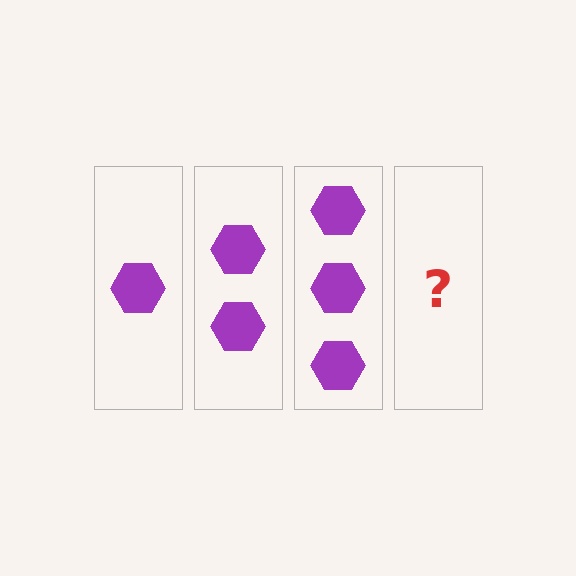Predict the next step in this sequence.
The next step is 4 hexagons.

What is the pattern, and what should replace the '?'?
The pattern is that each step adds one more hexagon. The '?' should be 4 hexagons.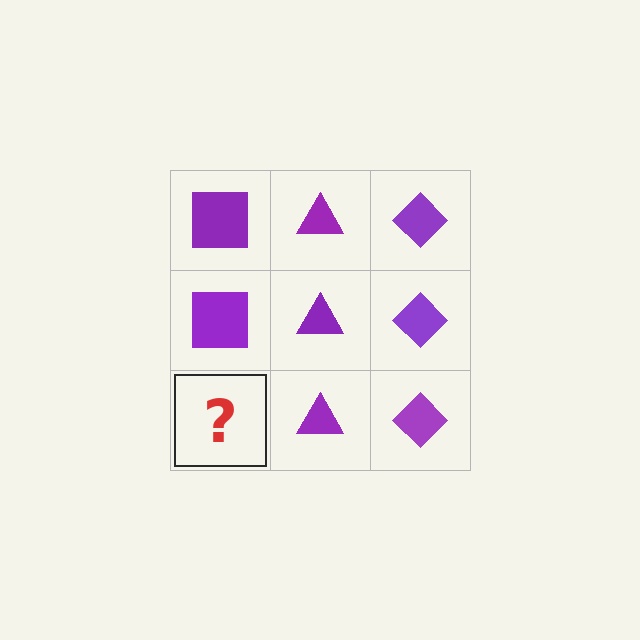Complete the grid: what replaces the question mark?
The question mark should be replaced with a purple square.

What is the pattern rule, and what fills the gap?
The rule is that each column has a consistent shape. The gap should be filled with a purple square.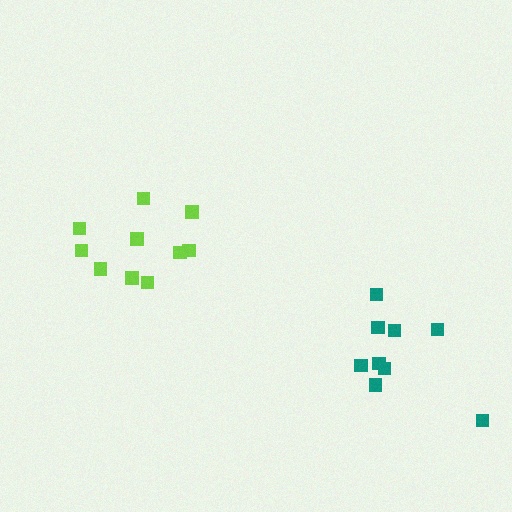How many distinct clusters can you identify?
There are 2 distinct clusters.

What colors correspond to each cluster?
The clusters are colored: teal, lime.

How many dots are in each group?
Group 1: 9 dots, Group 2: 10 dots (19 total).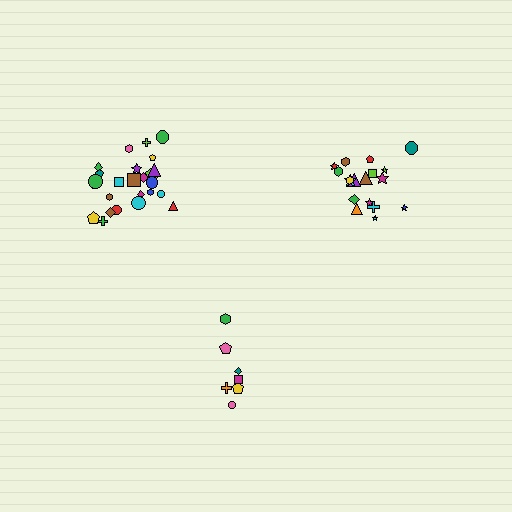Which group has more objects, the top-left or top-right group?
The top-left group.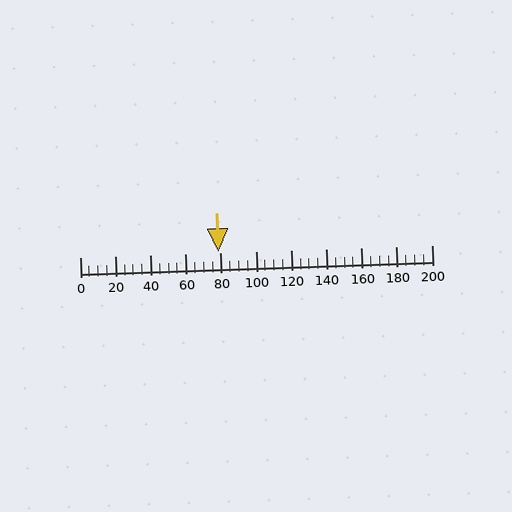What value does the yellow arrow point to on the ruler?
The yellow arrow points to approximately 79.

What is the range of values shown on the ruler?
The ruler shows values from 0 to 200.